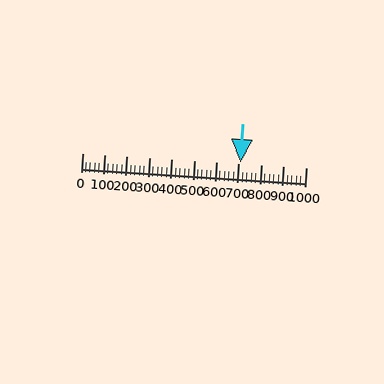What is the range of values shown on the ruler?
The ruler shows values from 0 to 1000.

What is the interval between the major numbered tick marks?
The major tick marks are spaced 100 units apart.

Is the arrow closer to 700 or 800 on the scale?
The arrow is closer to 700.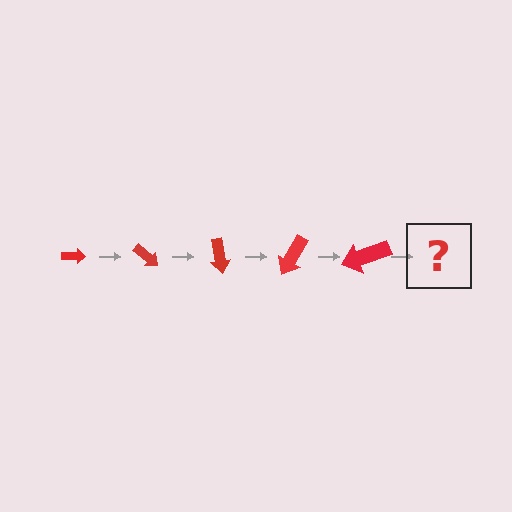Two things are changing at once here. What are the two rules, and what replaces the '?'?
The two rules are that the arrow grows larger each step and it rotates 40 degrees each step. The '?' should be an arrow, larger than the previous one and rotated 200 degrees from the start.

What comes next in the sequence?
The next element should be an arrow, larger than the previous one and rotated 200 degrees from the start.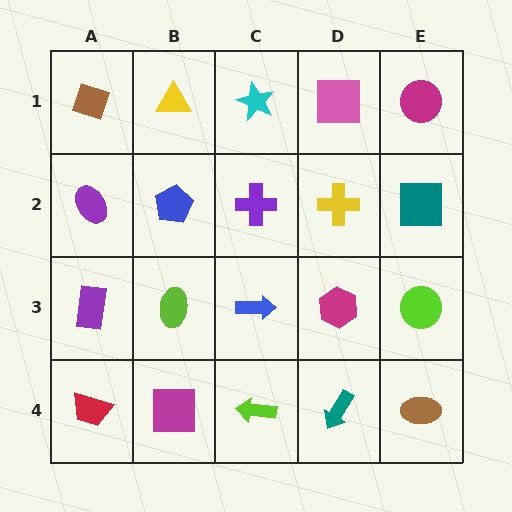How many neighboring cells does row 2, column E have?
3.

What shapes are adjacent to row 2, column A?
A brown diamond (row 1, column A), a purple rectangle (row 3, column A), a blue pentagon (row 2, column B).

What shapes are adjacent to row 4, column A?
A purple rectangle (row 3, column A), a magenta square (row 4, column B).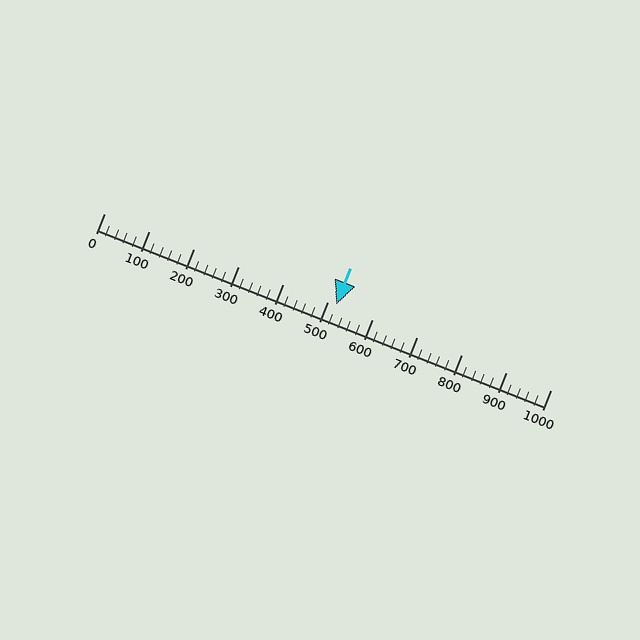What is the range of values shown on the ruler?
The ruler shows values from 0 to 1000.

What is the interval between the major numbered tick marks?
The major tick marks are spaced 100 units apart.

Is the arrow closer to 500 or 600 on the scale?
The arrow is closer to 500.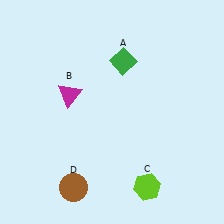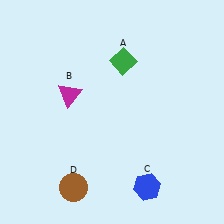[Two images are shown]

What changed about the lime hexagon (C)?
In Image 1, C is lime. In Image 2, it changed to blue.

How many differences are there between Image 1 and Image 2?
There is 1 difference between the two images.